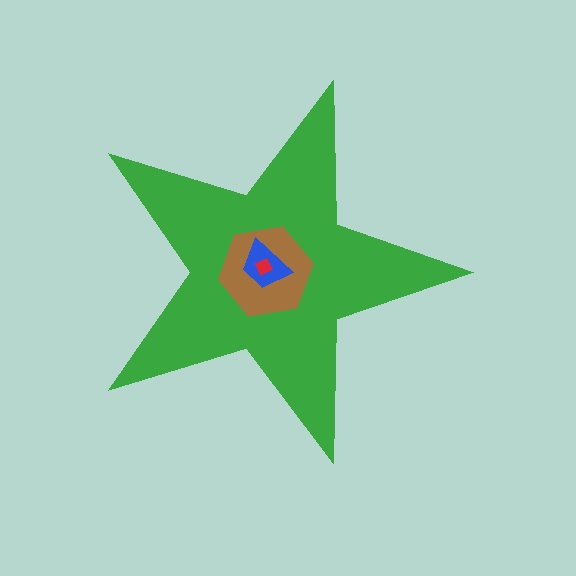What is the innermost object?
The red square.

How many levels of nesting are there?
4.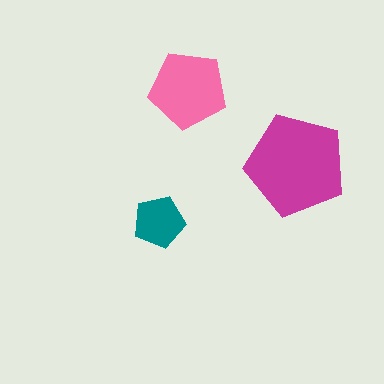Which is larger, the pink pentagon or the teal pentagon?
The pink one.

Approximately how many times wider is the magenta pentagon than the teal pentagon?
About 2 times wider.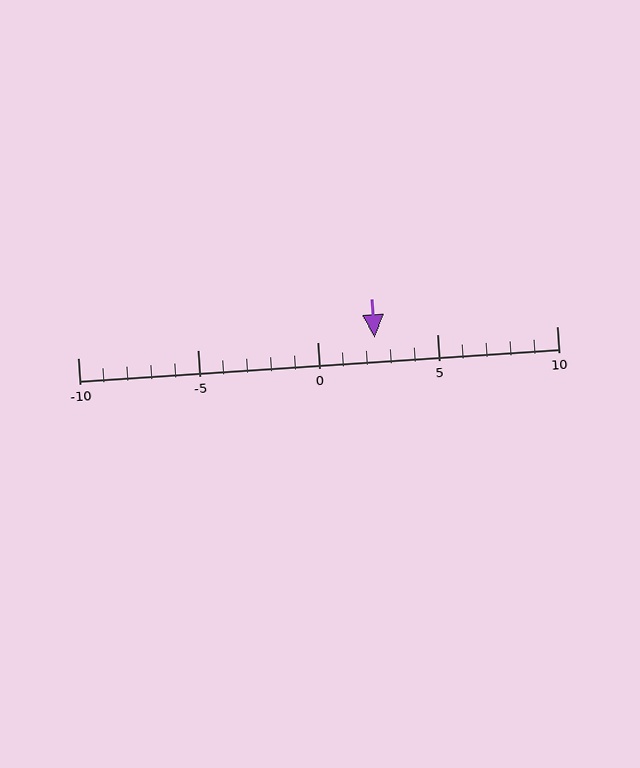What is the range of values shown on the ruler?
The ruler shows values from -10 to 10.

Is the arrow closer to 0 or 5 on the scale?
The arrow is closer to 0.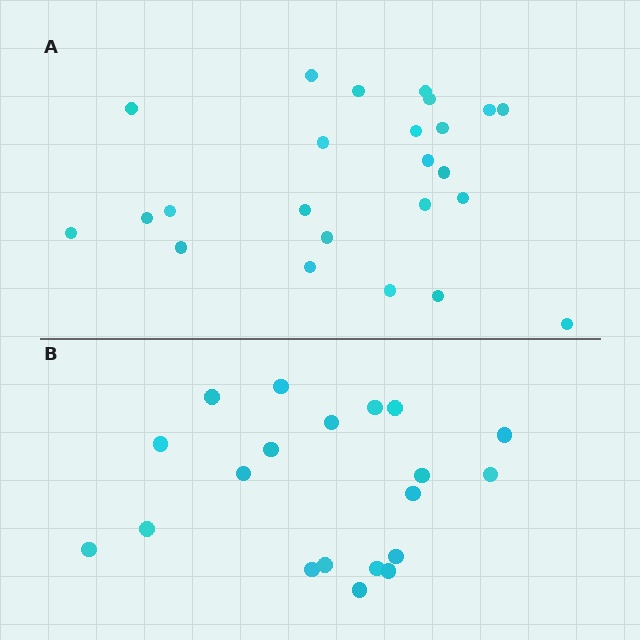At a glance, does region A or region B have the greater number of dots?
Region A (the top region) has more dots.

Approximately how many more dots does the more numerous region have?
Region A has about 4 more dots than region B.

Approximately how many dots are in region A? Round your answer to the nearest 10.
About 20 dots. (The exact count is 24, which rounds to 20.)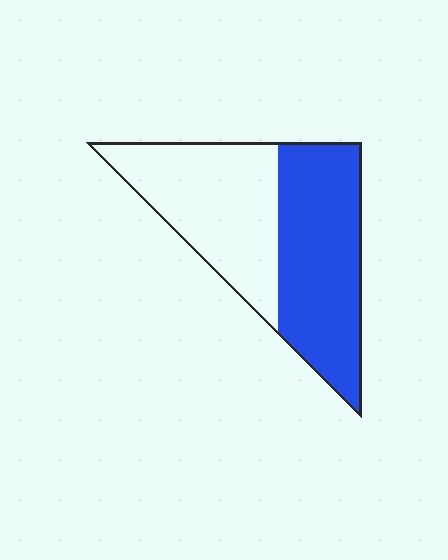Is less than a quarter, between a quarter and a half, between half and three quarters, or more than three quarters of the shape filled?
Between half and three quarters.